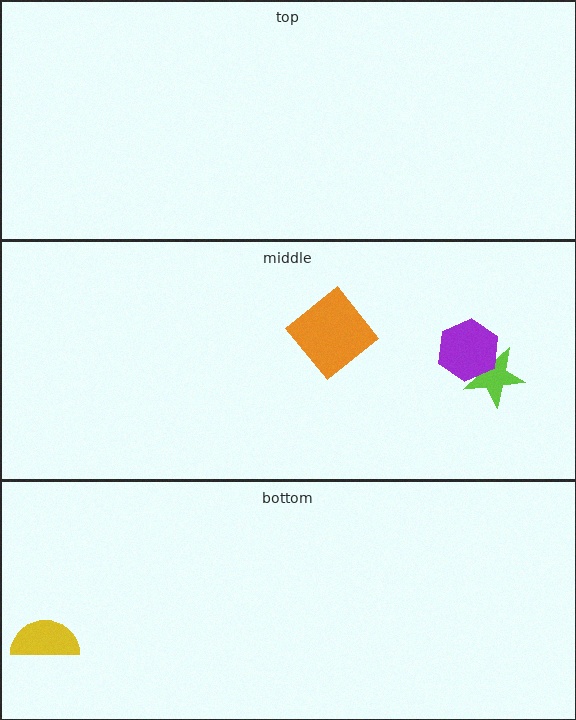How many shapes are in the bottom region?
1.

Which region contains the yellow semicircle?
The bottom region.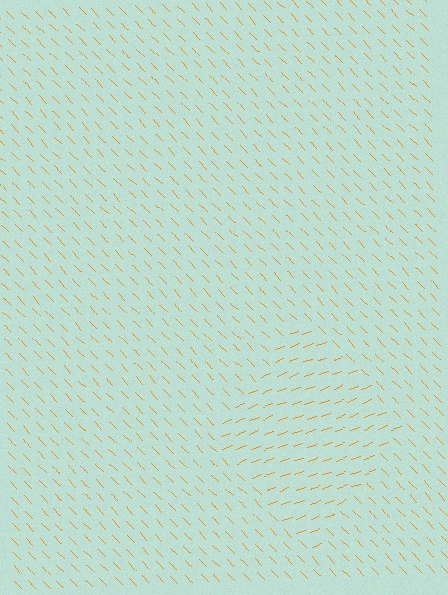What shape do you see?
I see a diamond.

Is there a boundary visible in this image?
Yes, there is a texture boundary formed by a change in line orientation.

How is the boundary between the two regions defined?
The boundary is defined purely by a change in line orientation (approximately 66 degrees difference). All lines are the same color and thickness.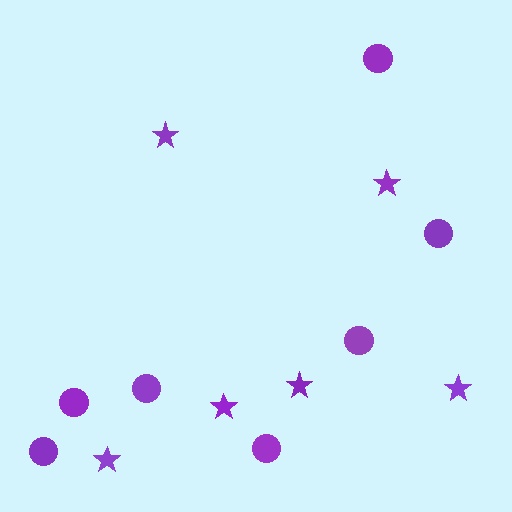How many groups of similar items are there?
There are 2 groups: one group of stars (6) and one group of circles (7).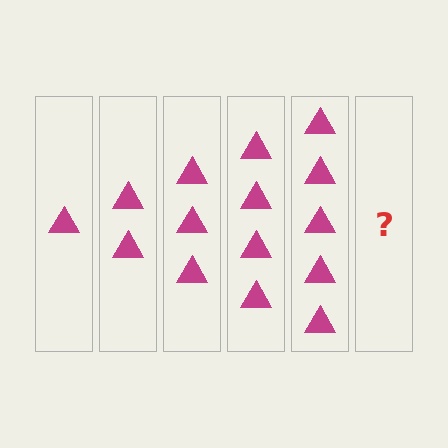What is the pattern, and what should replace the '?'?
The pattern is that each step adds one more triangle. The '?' should be 6 triangles.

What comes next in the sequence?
The next element should be 6 triangles.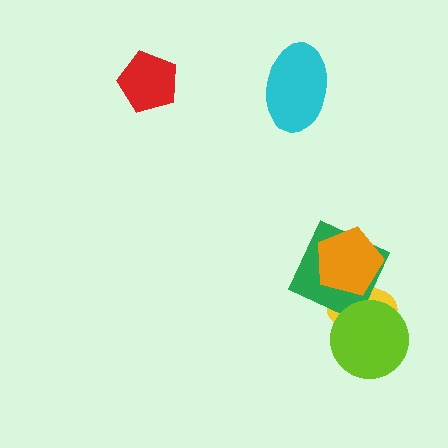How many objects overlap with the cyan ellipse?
0 objects overlap with the cyan ellipse.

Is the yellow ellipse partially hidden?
Yes, it is partially covered by another shape.